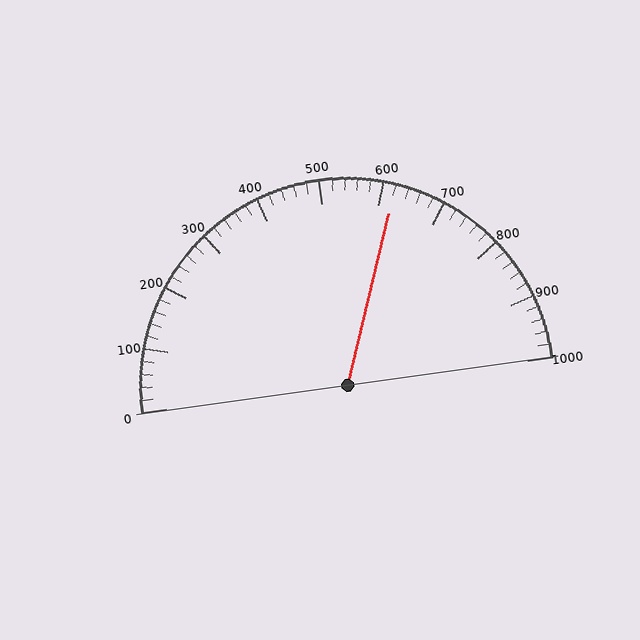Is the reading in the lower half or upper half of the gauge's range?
The reading is in the upper half of the range (0 to 1000).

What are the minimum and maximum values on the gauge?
The gauge ranges from 0 to 1000.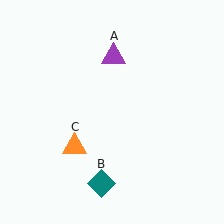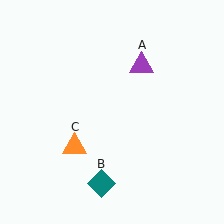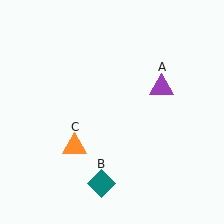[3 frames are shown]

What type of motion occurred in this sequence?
The purple triangle (object A) rotated clockwise around the center of the scene.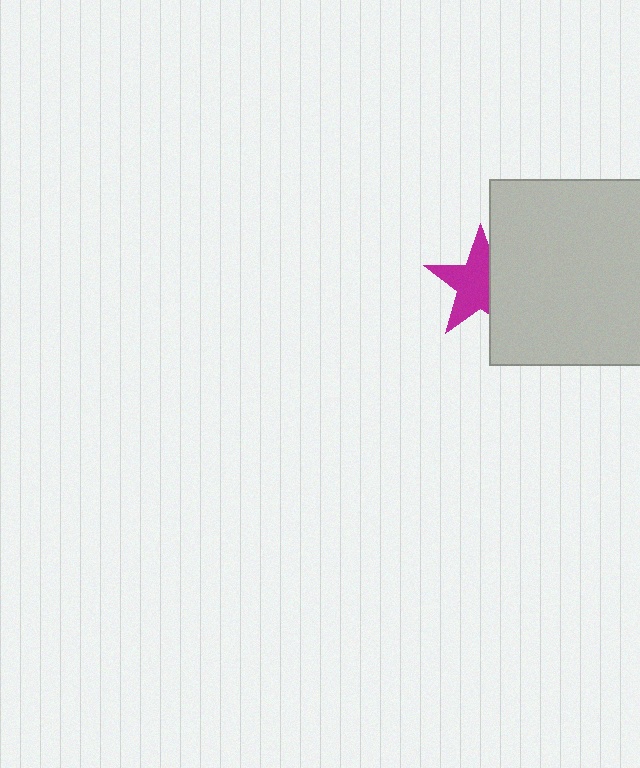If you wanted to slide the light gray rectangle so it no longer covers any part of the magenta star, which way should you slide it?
Slide it right — that is the most direct way to separate the two shapes.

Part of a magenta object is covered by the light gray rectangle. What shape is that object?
It is a star.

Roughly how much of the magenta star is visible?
Most of it is visible (roughly 65%).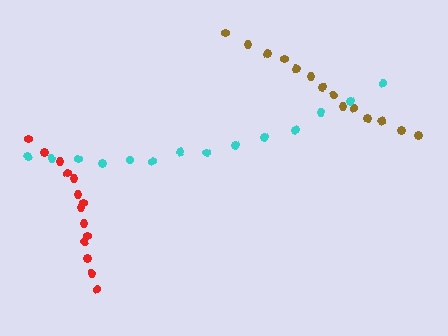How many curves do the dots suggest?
There are 3 distinct paths.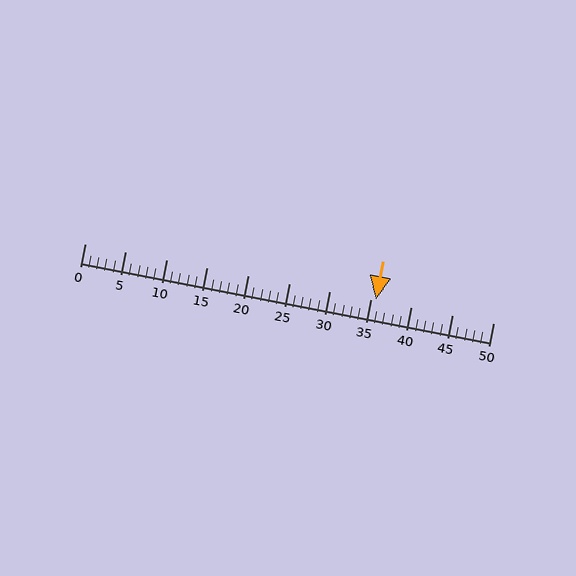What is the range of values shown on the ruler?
The ruler shows values from 0 to 50.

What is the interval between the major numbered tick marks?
The major tick marks are spaced 5 units apart.